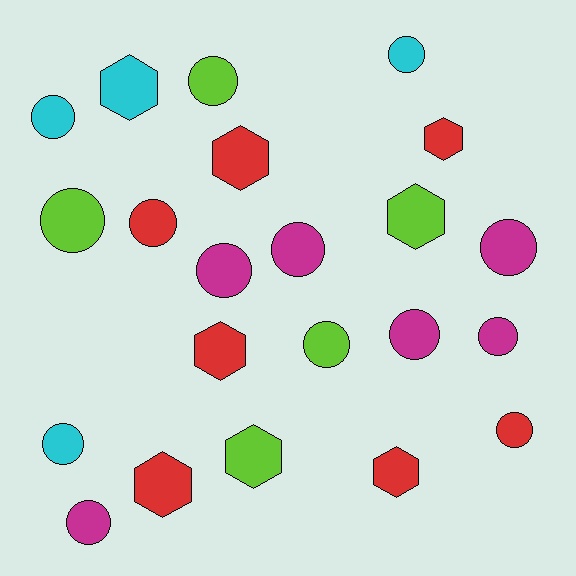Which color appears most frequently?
Red, with 7 objects.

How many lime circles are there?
There are 3 lime circles.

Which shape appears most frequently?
Circle, with 14 objects.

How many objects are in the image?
There are 22 objects.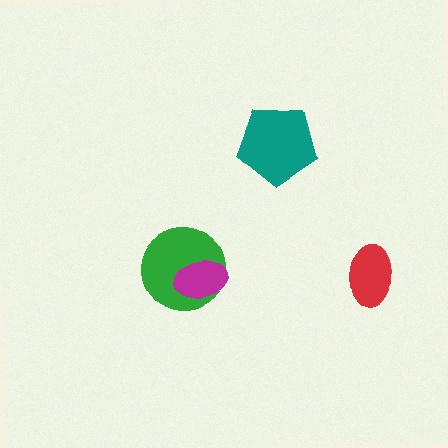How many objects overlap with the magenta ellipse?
1 object overlaps with the magenta ellipse.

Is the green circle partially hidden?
Yes, it is partially covered by another shape.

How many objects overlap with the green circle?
1 object overlaps with the green circle.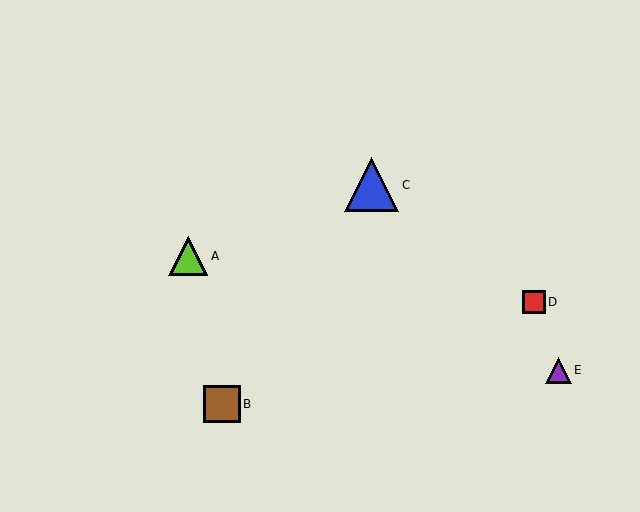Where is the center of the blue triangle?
The center of the blue triangle is at (372, 185).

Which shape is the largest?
The blue triangle (labeled C) is the largest.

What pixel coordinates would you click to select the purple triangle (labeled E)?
Click at (558, 370) to select the purple triangle E.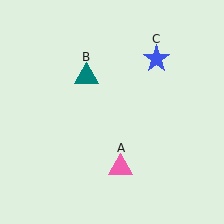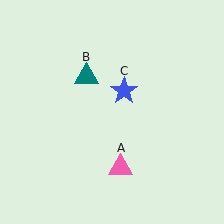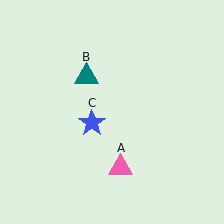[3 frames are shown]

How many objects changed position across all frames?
1 object changed position: blue star (object C).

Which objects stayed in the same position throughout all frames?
Pink triangle (object A) and teal triangle (object B) remained stationary.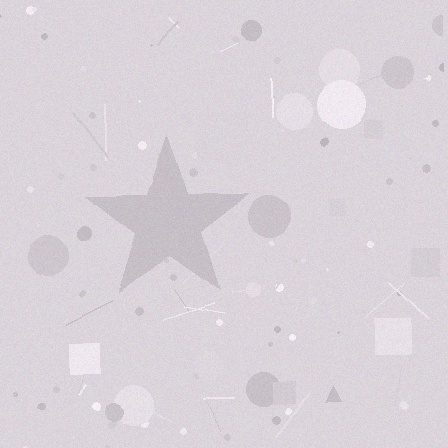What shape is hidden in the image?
A star is hidden in the image.